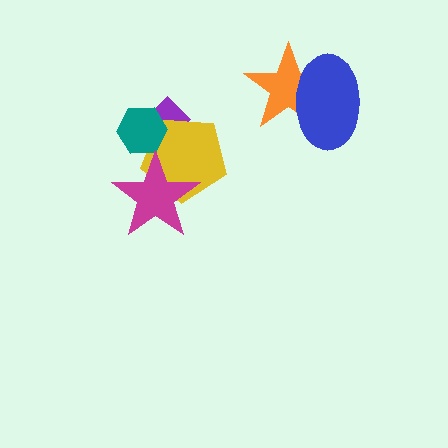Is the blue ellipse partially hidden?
No, no other shape covers it.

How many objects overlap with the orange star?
1 object overlaps with the orange star.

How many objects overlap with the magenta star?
1 object overlaps with the magenta star.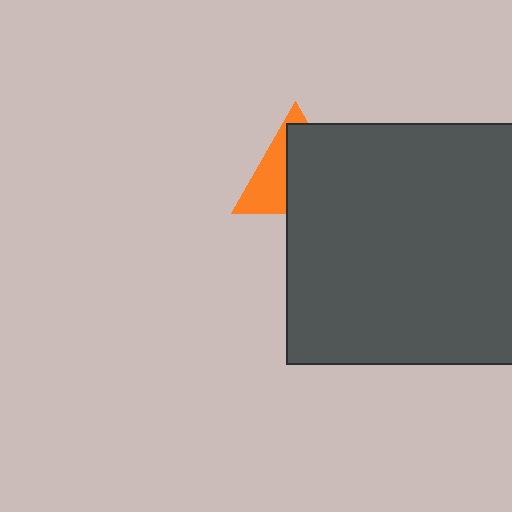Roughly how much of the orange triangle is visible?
A small part of it is visible (roughly 40%).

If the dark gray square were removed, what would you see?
You would see the complete orange triangle.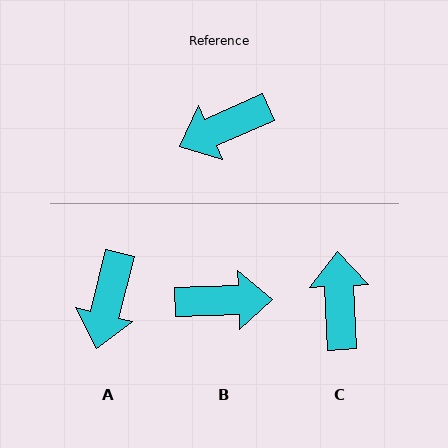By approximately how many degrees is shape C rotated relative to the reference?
Approximately 111 degrees clockwise.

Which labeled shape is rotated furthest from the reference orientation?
B, about 158 degrees away.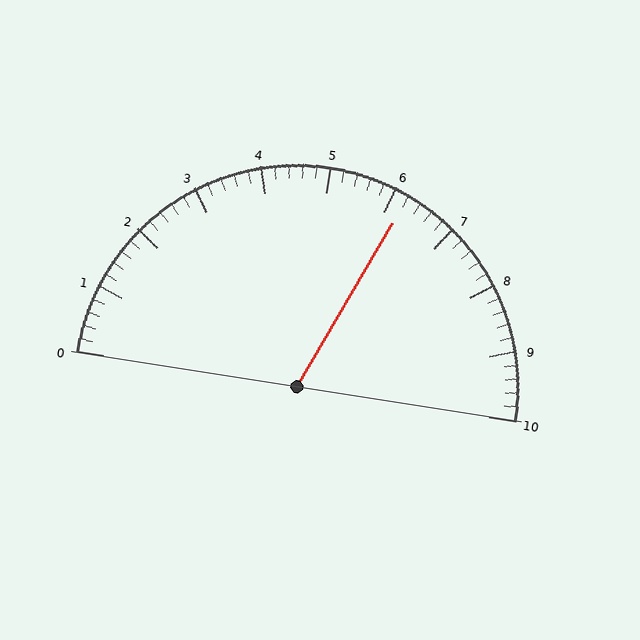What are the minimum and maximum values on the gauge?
The gauge ranges from 0 to 10.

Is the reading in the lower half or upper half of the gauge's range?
The reading is in the upper half of the range (0 to 10).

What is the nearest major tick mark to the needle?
The nearest major tick mark is 6.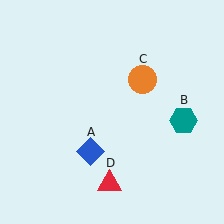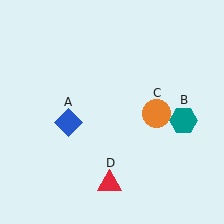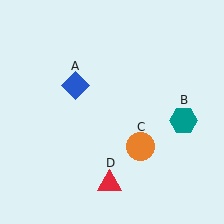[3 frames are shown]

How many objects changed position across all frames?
2 objects changed position: blue diamond (object A), orange circle (object C).